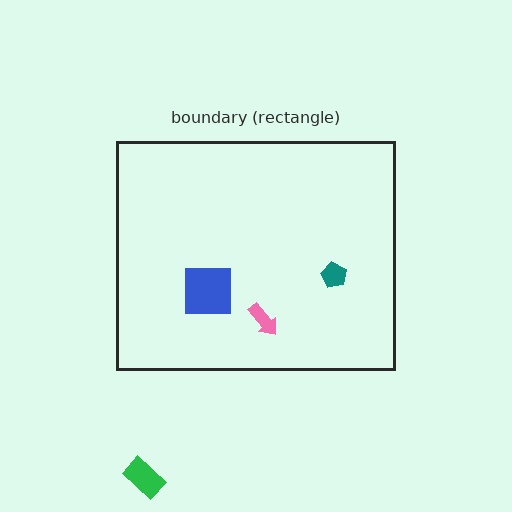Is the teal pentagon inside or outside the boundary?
Inside.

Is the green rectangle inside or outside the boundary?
Outside.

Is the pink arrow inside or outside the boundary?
Inside.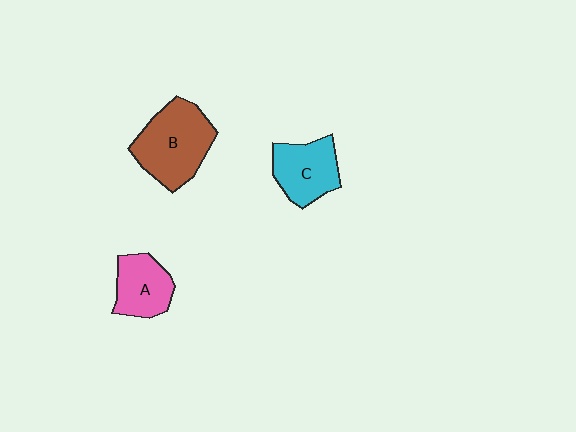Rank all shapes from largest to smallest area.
From largest to smallest: B (brown), C (cyan), A (pink).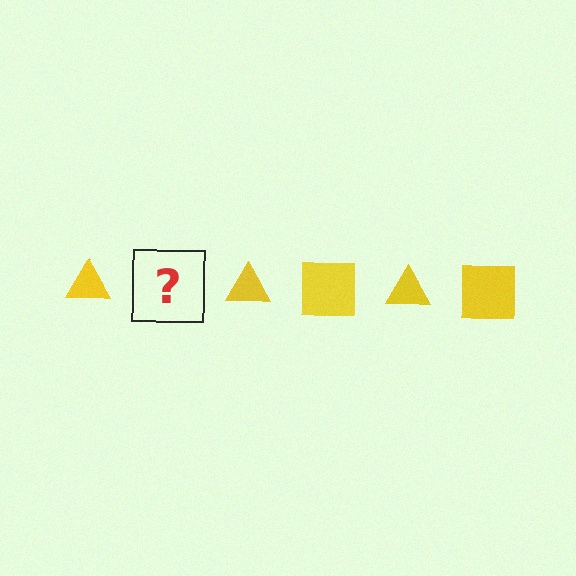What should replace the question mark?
The question mark should be replaced with a yellow square.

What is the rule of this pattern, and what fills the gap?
The rule is that the pattern cycles through triangle, square shapes in yellow. The gap should be filled with a yellow square.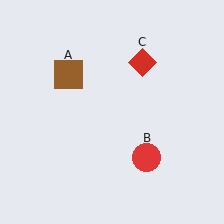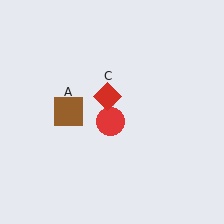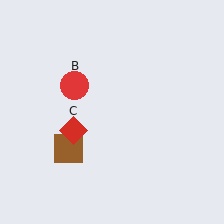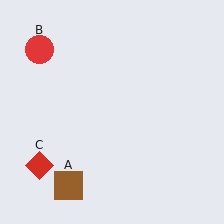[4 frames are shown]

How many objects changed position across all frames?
3 objects changed position: brown square (object A), red circle (object B), red diamond (object C).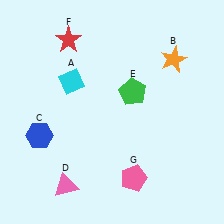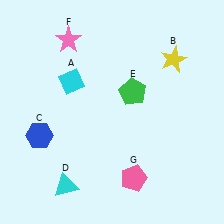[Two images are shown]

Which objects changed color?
B changed from orange to yellow. D changed from pink to cyan. F changed from red to pink.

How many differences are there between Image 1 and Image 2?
There are 3 differences between the two images.